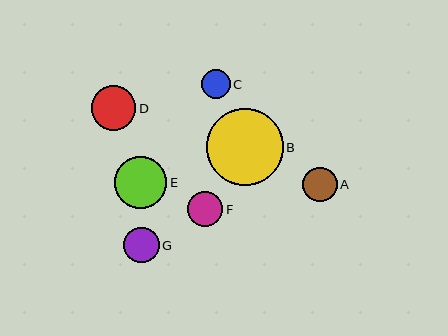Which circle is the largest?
Circle B is the largest with a size of approximately 77 pixels.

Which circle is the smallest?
Circle C is the smallest with a size of approximately 29 pixels.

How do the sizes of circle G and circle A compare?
Circle G and circle A are approximately the same size.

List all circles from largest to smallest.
From largest to smallest: B, E, D, G, F, A, C.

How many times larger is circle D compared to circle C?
Circle D is approximately 1.5 times the size of circle C.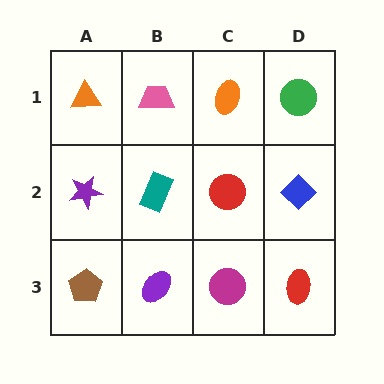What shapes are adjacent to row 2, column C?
An orange ellipse (row 1, column C), a magenta circle (row 3, column C), a teal rectangle (row 2, column B), a blue diamond (row 2, column D).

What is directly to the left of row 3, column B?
A brown pentagon.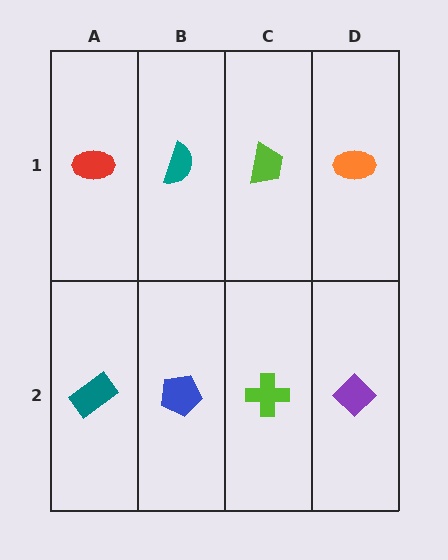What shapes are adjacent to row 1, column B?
A blue pentagon (row 2, column B), a red ellipse (row 1, column A), a lime trapezoid (row 1, column C).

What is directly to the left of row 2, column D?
A lime cross.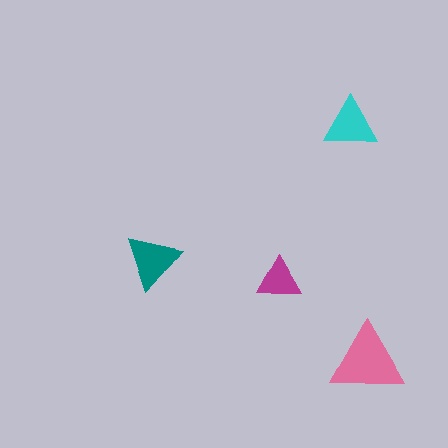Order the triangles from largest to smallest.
the pink one, the teal one, the cyan one, the magenta one.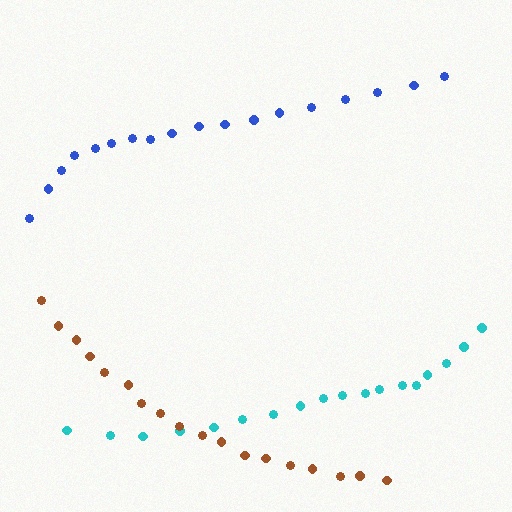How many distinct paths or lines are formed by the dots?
There are 3 distinct paths.